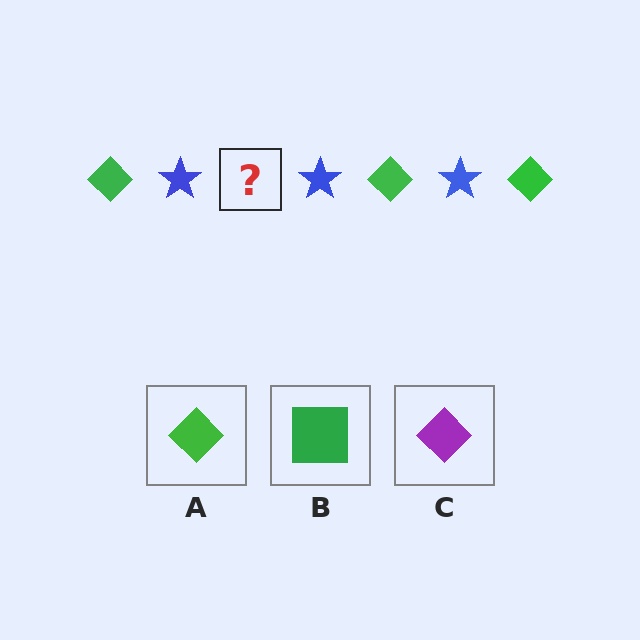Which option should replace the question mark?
Option A.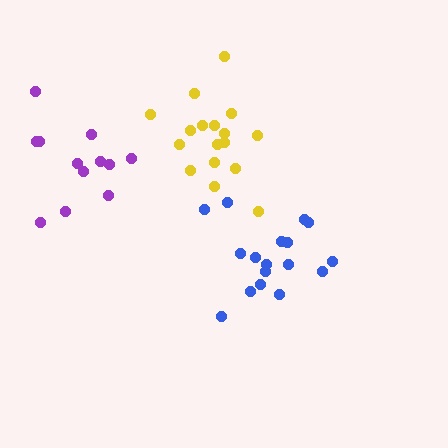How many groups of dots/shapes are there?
There are 3 groups.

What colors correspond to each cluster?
The clusters are colored: yellow, blue, purple.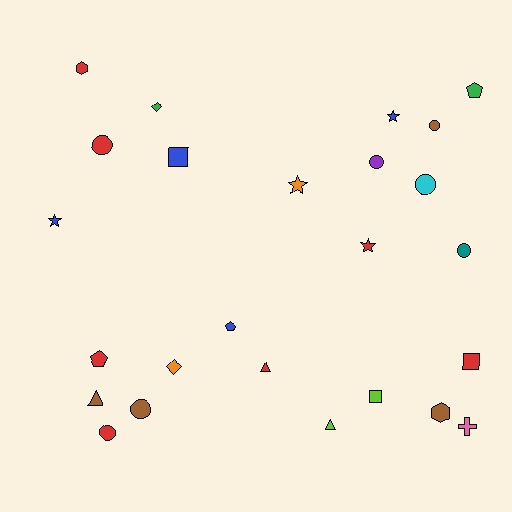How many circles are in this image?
There are 7 circles.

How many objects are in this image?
There are 25 objects.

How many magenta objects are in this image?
There are no magenta objects.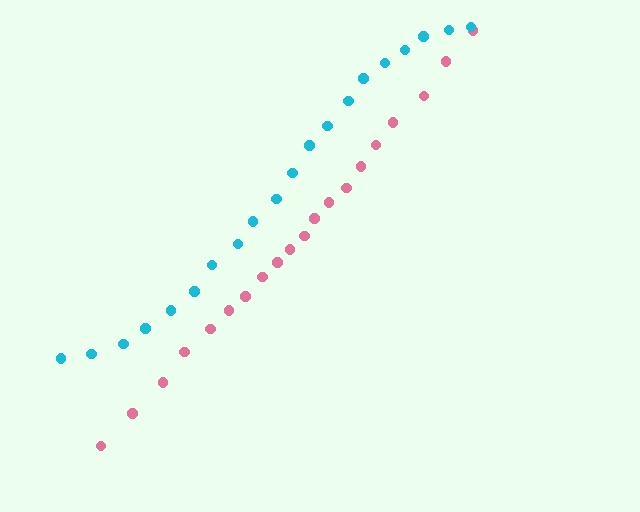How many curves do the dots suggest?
There are 2 distinct paths.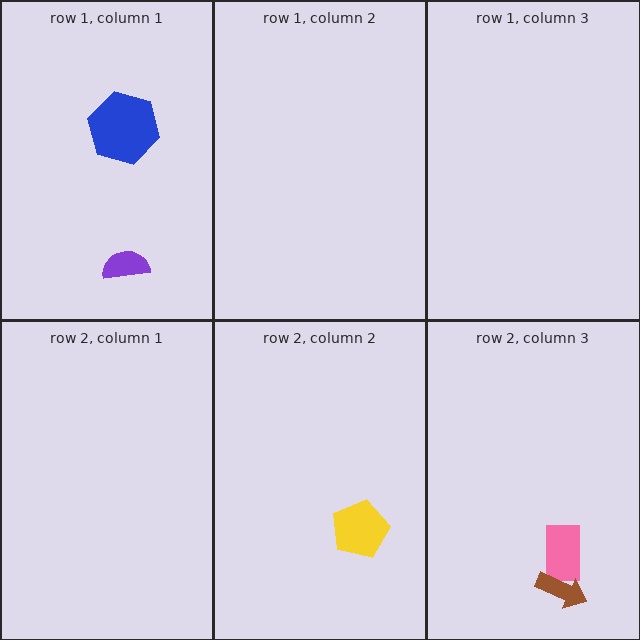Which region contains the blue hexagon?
The row 1, column 1 region.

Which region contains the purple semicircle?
The row 1, column 1 region.